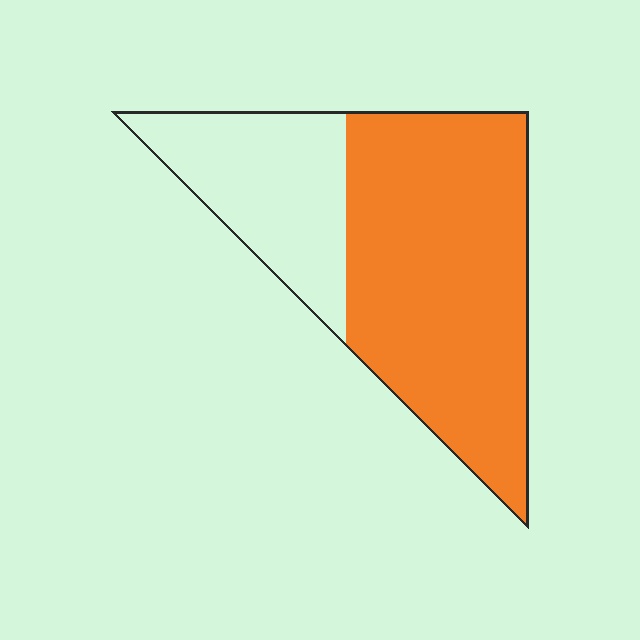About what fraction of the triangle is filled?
About two thirds (2/3).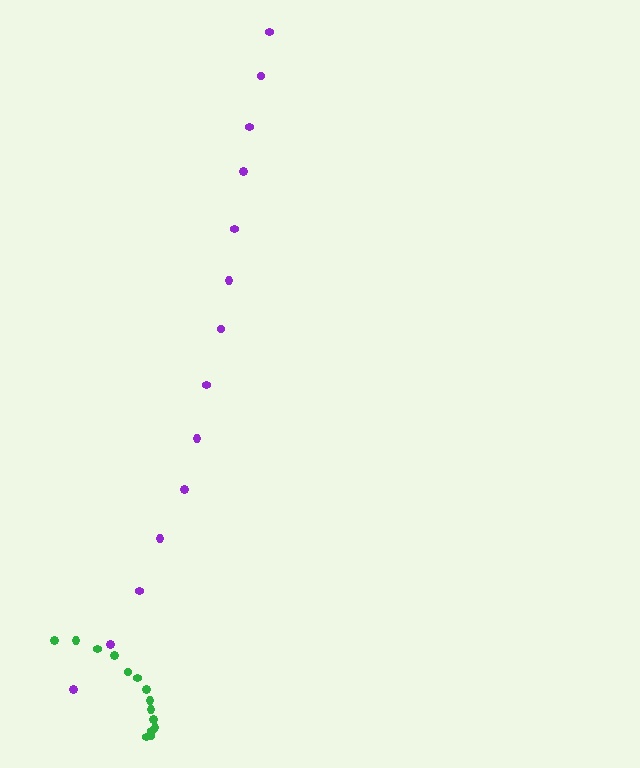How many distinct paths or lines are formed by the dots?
There are 2 distinct paths.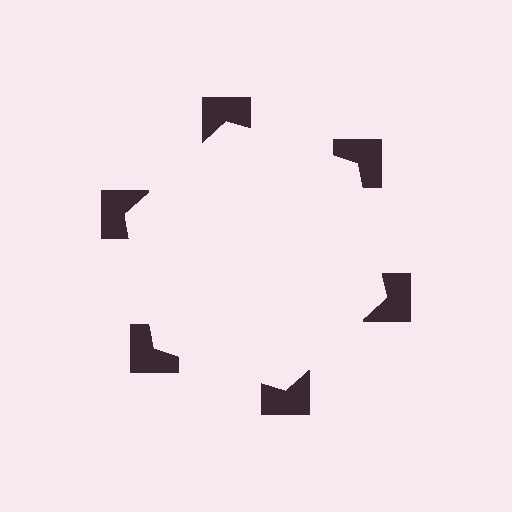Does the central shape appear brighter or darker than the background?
It typically appears slightly brighter than the background, even though no actual brightness change is drawn.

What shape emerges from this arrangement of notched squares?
An illusory hexagon — its edges are inferred from the aligned wedge cuts in the notched squares, not physically drawn.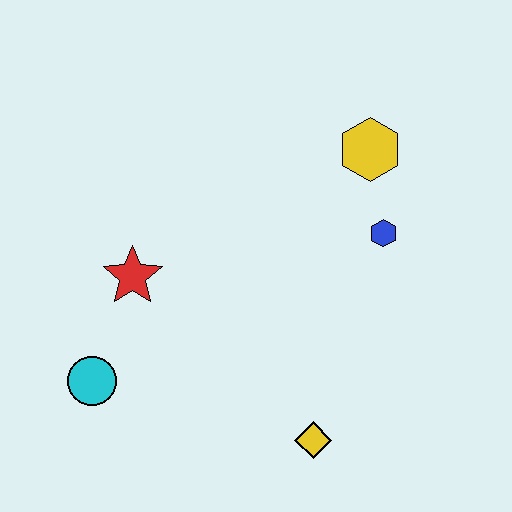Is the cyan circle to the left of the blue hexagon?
Yes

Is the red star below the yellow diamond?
No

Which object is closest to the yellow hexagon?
The blue hexagon is closest to the yellow hexagon.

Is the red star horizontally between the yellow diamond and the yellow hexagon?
No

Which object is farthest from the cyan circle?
The yellow hexagon is farthest from the cyan circle.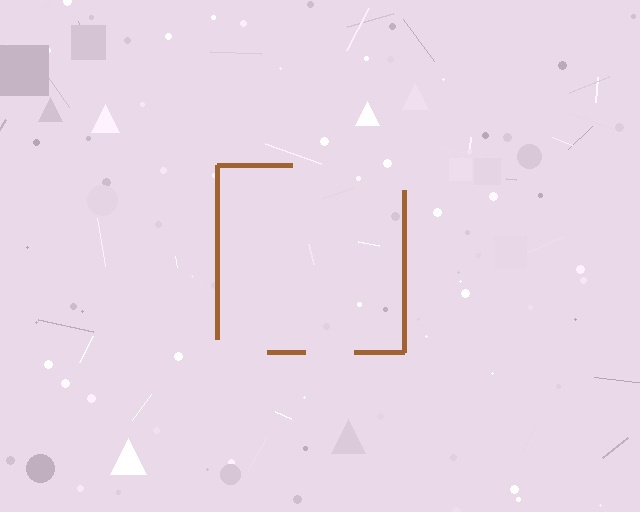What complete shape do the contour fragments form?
The contour fragments form a square.